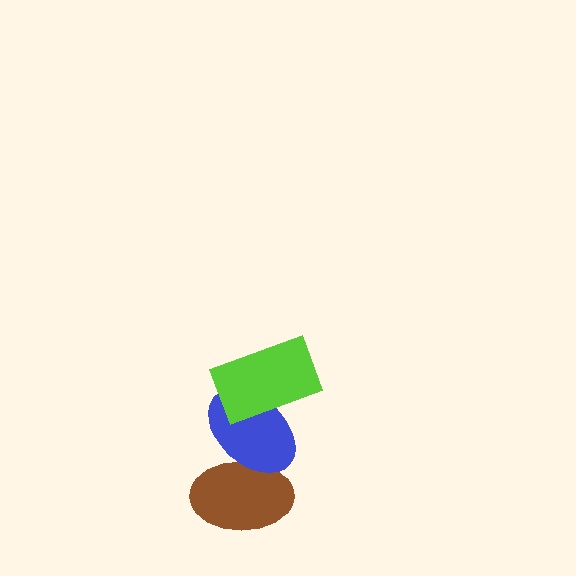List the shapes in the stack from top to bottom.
From top to bottom: the lime rectangle, the blue ellipse, the brown ellipse.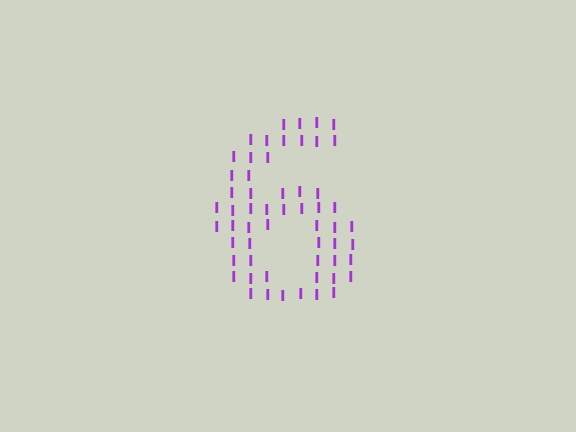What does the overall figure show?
The overall figure shows the digit 6.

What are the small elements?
The small elements are letter I's.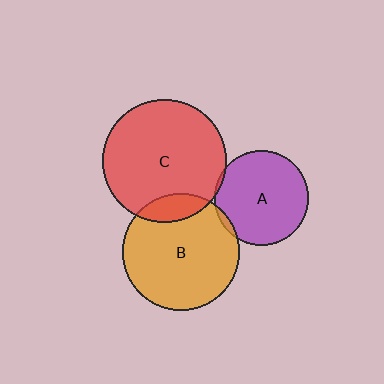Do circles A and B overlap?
Yes.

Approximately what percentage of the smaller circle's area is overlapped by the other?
Approximately 5%.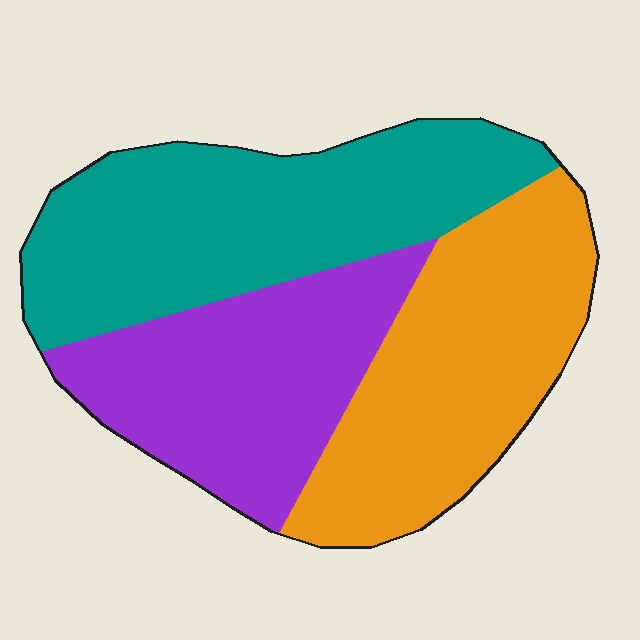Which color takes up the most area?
Teal, at roughly 40%.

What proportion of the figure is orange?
Orange takes up about one third (1/3) of the figure.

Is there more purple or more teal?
Teal.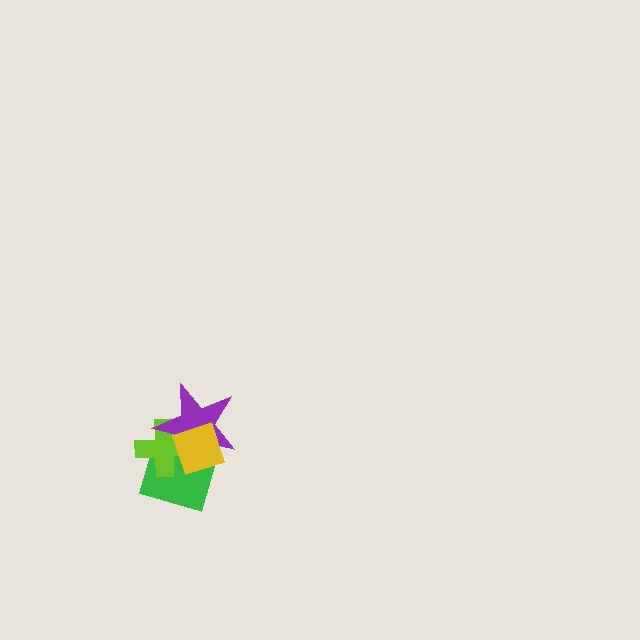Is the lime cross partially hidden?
Yes, it is partially covered by another shape.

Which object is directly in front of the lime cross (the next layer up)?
The purple star is directly in front of the lime cross.